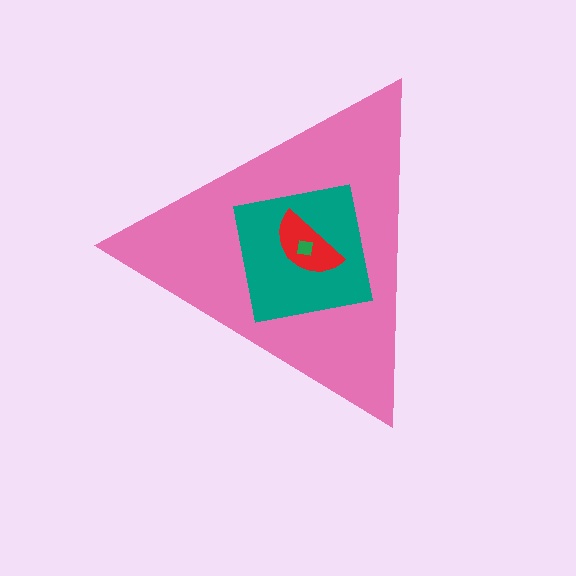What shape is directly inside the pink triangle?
The teal square.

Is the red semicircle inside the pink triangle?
Yes.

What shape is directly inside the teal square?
The red semicircle.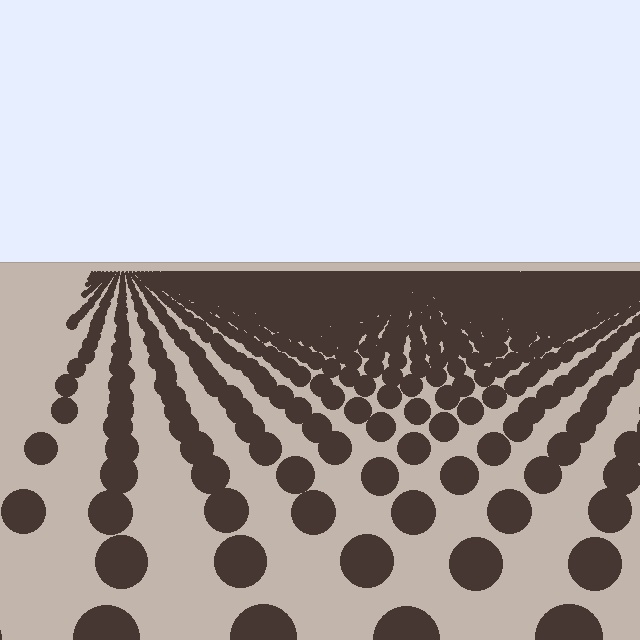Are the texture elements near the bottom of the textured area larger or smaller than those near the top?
Larger. Near the bottom, elements are closer to the viewer and appear at a bigger on-screen size.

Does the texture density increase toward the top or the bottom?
Density increases toward the top.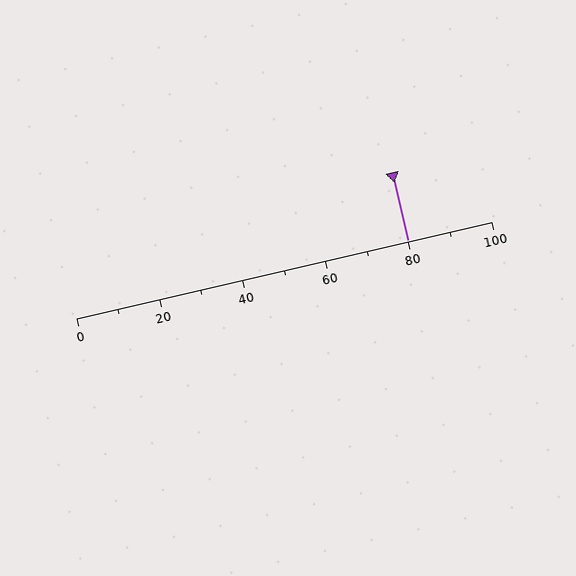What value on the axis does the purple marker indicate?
The marker indicates approximately 80.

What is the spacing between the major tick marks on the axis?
The major ticks are spaced 20 apart.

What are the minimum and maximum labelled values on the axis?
The axis runs from 0 to 100.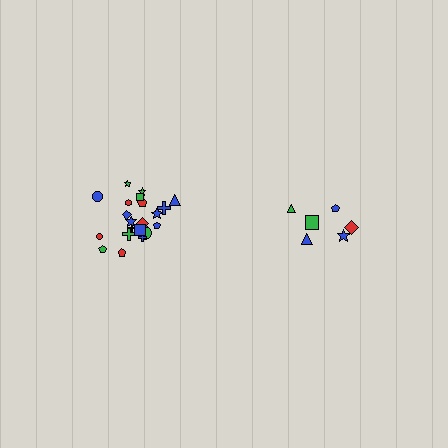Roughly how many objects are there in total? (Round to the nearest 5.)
Roughly 30 objects in total.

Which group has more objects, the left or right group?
The left group.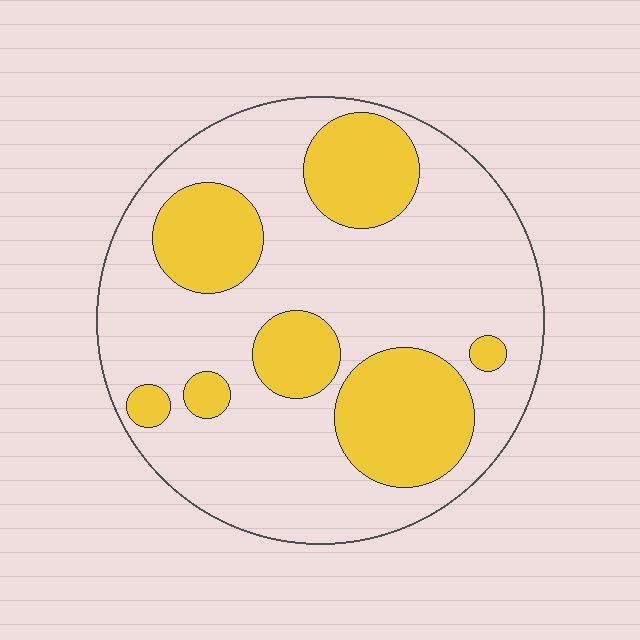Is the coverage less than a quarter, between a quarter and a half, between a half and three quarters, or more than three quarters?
Between a quarter and a half.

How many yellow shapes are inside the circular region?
7.